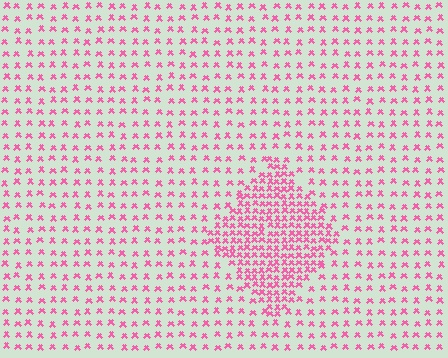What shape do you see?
I see a diamond.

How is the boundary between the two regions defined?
The boundary is defined by a change in element density (approximately 2.5x ratio). All elements are the same color, size, and shape.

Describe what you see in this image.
The image contains small pink elements arranged at two different densities. A diamond-shaped region is visible where the elements are more densely packed than the surrounding area.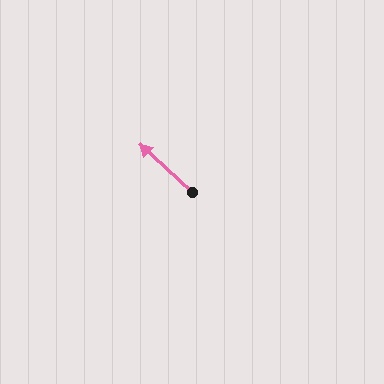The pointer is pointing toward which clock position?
Roughly 10 o'clock.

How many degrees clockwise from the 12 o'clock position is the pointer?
Approximately 312 degrees.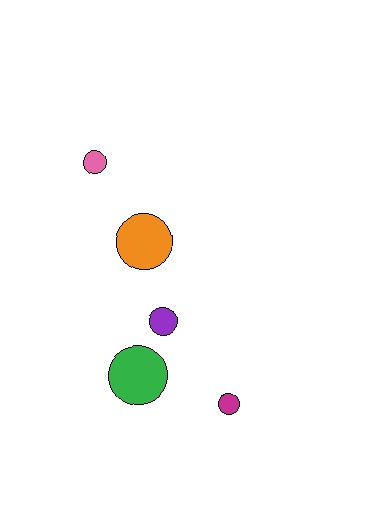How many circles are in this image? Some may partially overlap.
There are 5 circles.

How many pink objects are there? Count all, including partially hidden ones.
There is 1 pink object.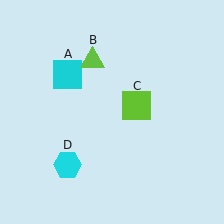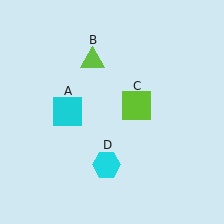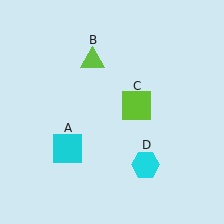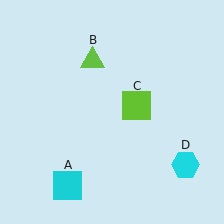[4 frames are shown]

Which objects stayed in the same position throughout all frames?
Lime triangle (object B) and lime square (object C) remained stationary.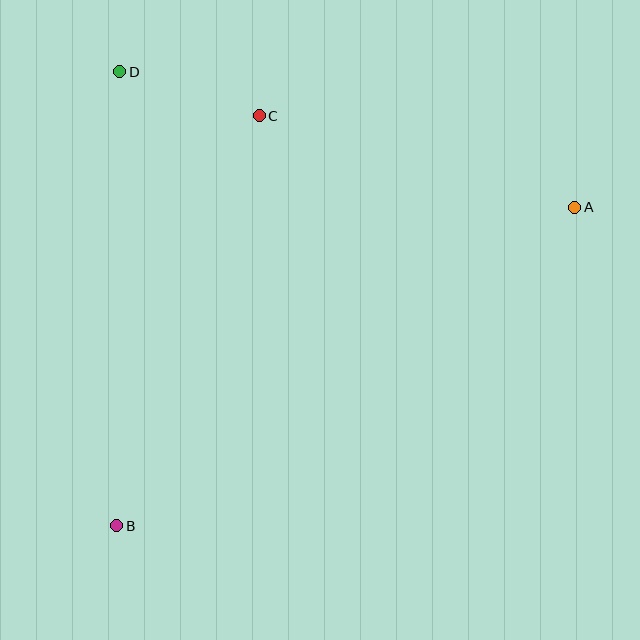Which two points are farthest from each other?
Points A and B are farthest from each other.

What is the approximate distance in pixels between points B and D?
The distance between B and D is approximately 454 pixels.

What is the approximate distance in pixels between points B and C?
The distance between B and C is approximately 434 pixels.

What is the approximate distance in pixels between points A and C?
The distance between A and C is approximately 328 pixels.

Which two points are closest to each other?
Points C and D are closest to each other.